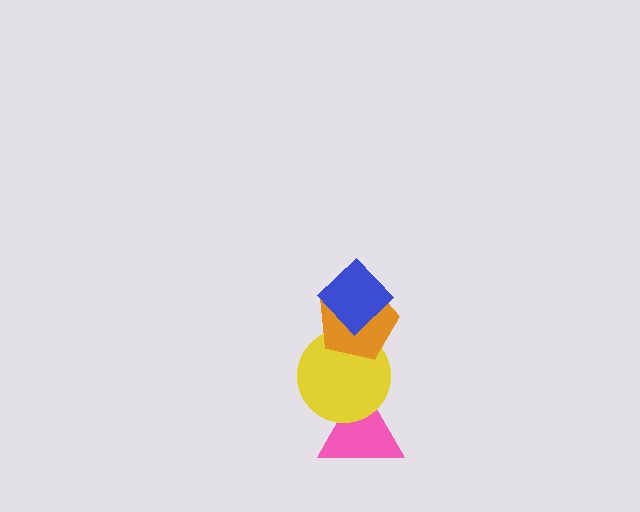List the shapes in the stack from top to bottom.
From top to bottom: the blue diamond, the orange pentagon, the yellow circle, the pink triangle.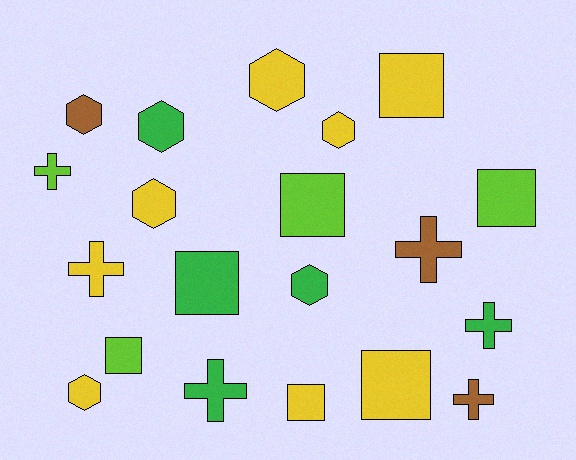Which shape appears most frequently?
Square, with 7 objects.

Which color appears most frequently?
Yellow, with 8 objects.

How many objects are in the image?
There are 20 objects.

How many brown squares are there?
There are no brown squares.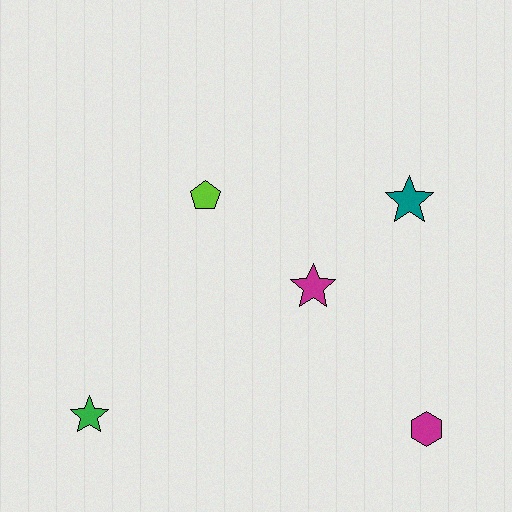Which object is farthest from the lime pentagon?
The magenta hexagon is farthest from the lime pentagon.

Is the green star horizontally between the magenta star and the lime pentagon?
No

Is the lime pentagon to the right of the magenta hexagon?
No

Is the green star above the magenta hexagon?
Yes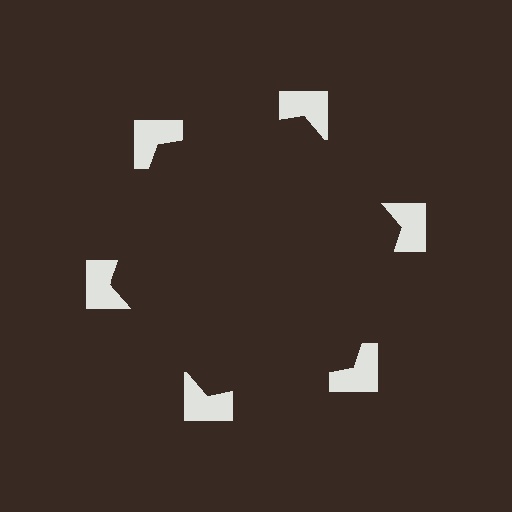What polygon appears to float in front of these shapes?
An illusory hexagon — its edges are inferred from the aligned wedge cuts in the notched squares, not physically drawn.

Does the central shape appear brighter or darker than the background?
It typically appears slightly darker than the background, even though no actual brightness change is drawn.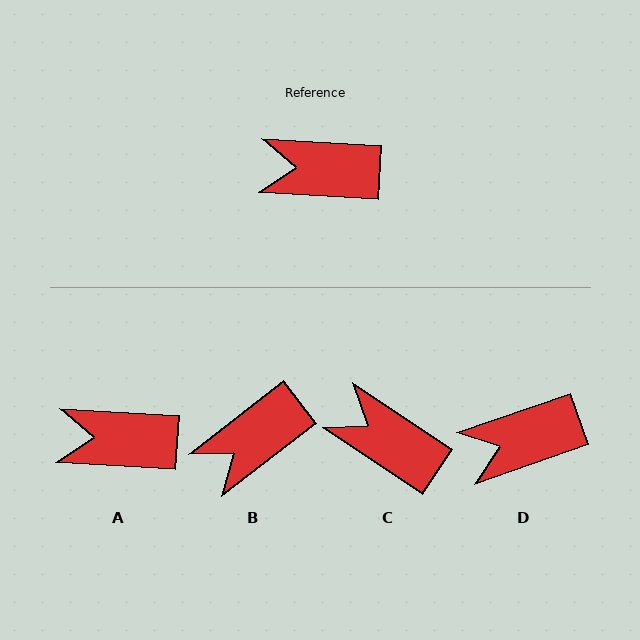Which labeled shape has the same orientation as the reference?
A.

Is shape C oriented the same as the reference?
No, it is off by about 30 degrees.